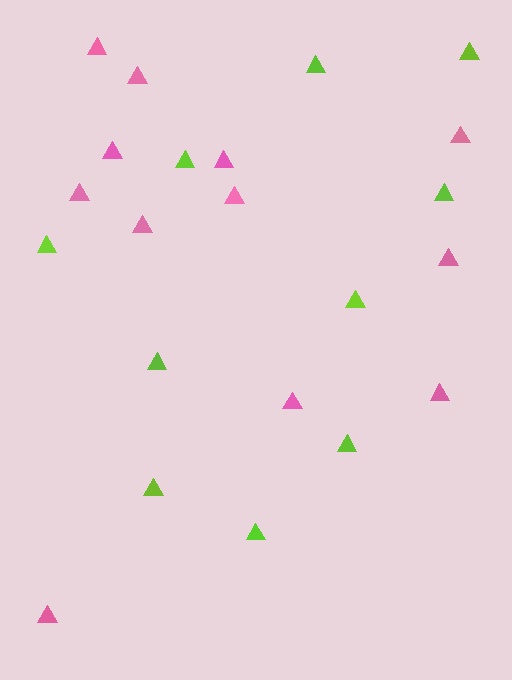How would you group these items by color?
There are 2 groups: one group of pink triangles (12) and one group of lime triangles (10).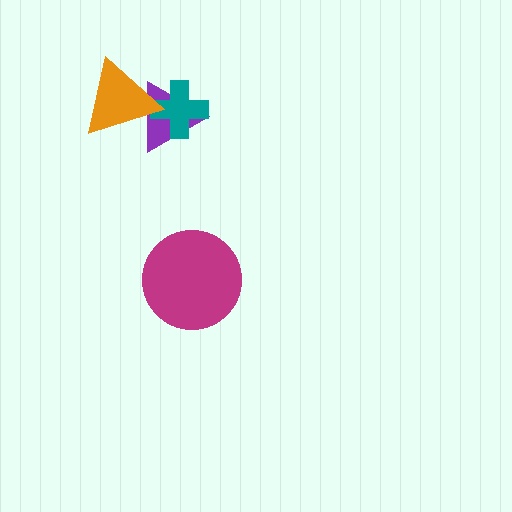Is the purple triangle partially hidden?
Yes, it is partially covered by another shape.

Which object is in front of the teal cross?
The orange triangle is in front of the teal cross.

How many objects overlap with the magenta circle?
0 objects overlap with the magenta circle.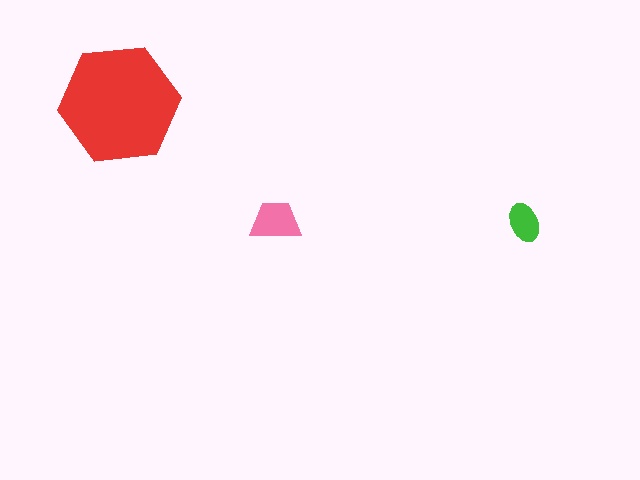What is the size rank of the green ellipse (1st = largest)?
3rd.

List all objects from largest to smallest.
The red hexagon, the pink trapezoid, the green ellipse.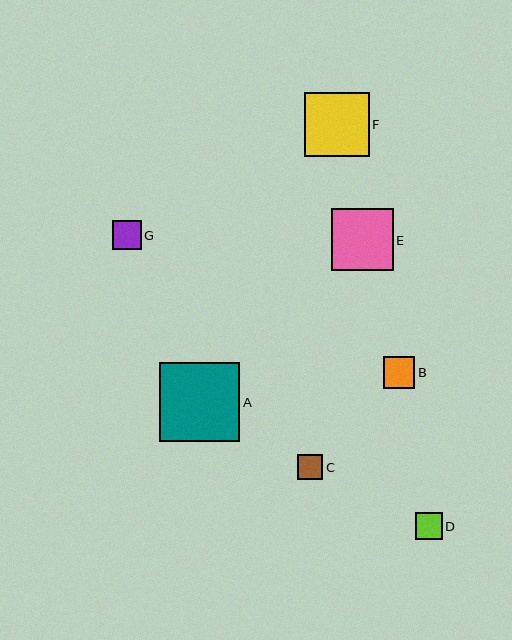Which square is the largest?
Square A is the largest with a size of approximately 80 pixels.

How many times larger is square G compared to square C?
Square G is approximately 1.1 times the size of square C.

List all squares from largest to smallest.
From largest to smallest: A, F, E, B, G, D, C.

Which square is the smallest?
Square C is the smallest with a size of approximately 25 pixels.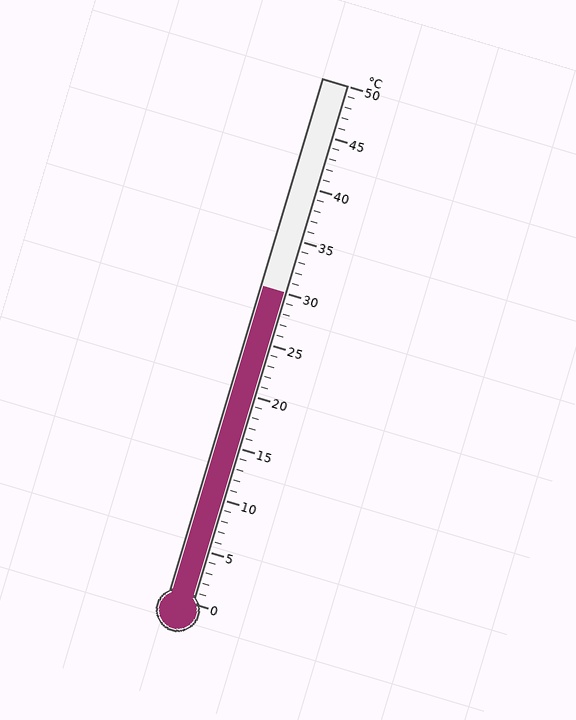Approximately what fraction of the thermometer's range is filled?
The thermometer is filled to approximately 60% of its range.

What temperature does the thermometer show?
The thermometer shows approximately 30°C.